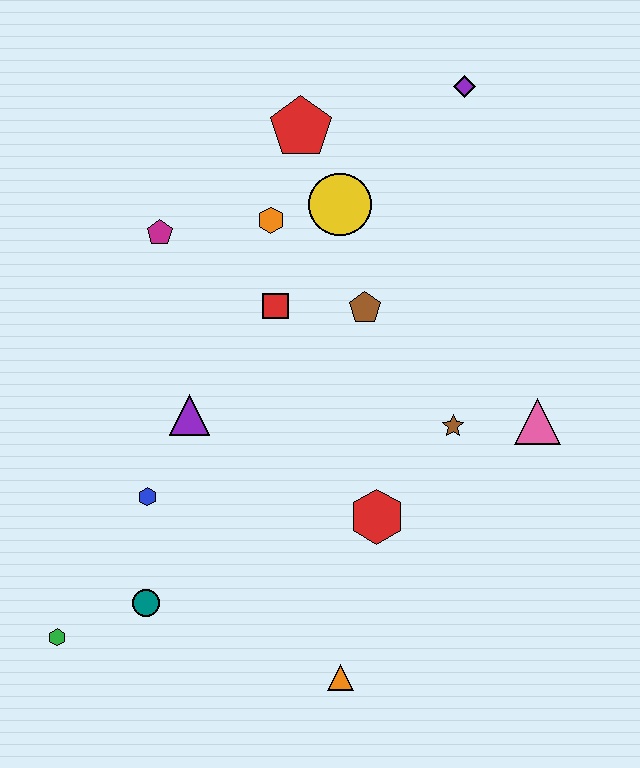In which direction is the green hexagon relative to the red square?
The green hexagon is below the red square.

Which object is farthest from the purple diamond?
The green hexagon is farthest from the purple diamond.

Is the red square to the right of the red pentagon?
No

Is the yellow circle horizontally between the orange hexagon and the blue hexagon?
No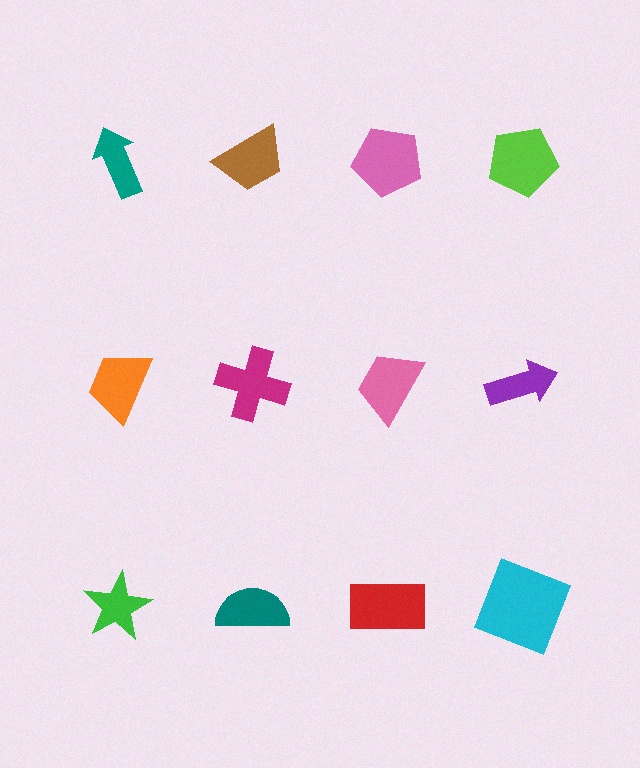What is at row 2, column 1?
An orange trapezoid.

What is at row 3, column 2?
A teal semicircle.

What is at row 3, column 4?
A cyan square.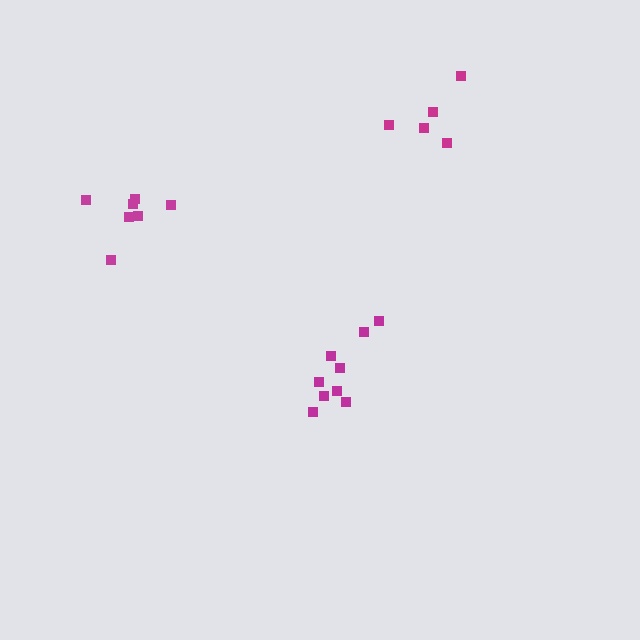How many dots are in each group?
Group 1: 9 dots, Group 2: 7 dots, Group 3: 5 dots (21 total).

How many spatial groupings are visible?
There are 3 spatial groupings.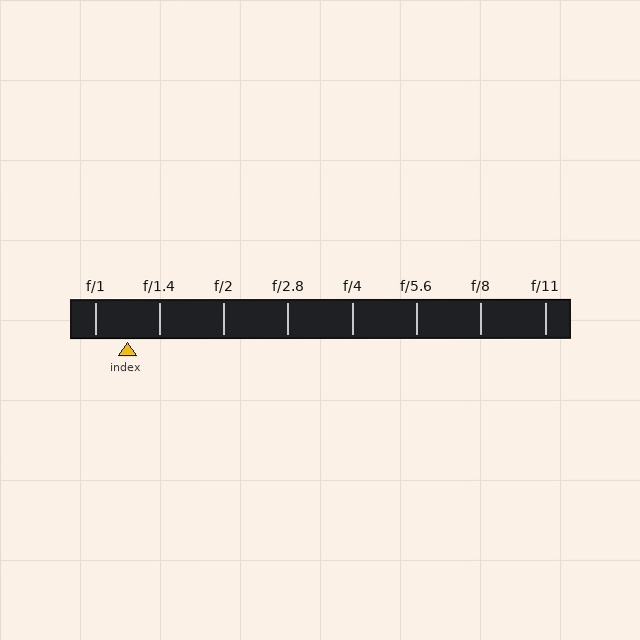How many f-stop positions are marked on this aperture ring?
There are 8 f-stop positions marked.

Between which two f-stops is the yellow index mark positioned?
The index mark is between f/1 and f/1.4.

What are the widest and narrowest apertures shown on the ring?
The widest aperture shown is f/1 and the narrowest is f/11.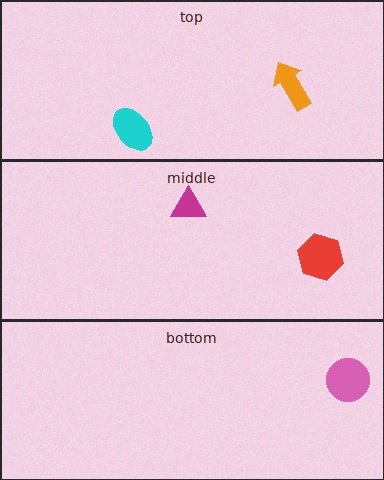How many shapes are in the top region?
2.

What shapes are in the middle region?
The magenta triangle, the red hexagon.